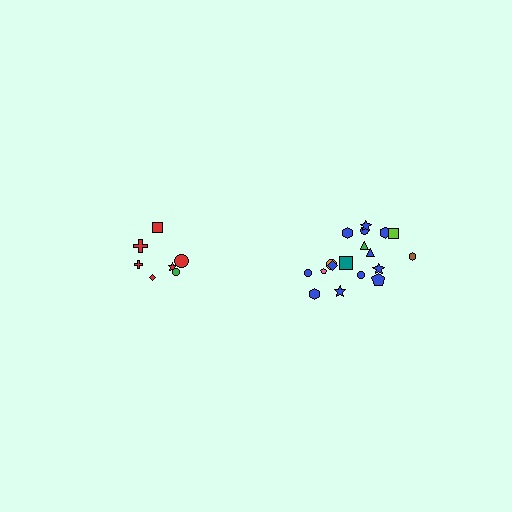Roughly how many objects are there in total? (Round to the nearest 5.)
Roughly 25 objects in total.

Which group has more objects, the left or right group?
The right group.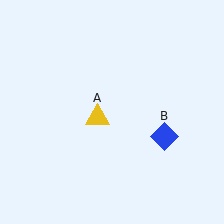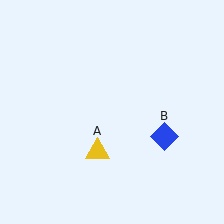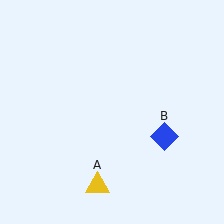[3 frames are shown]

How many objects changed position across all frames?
1 object changed position: yellow triangle (object A).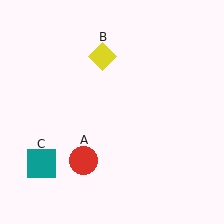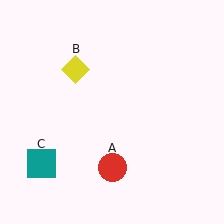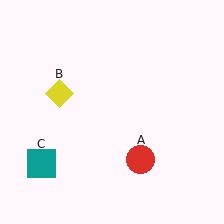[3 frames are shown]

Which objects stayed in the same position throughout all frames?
Teal square (object C) remained stationary.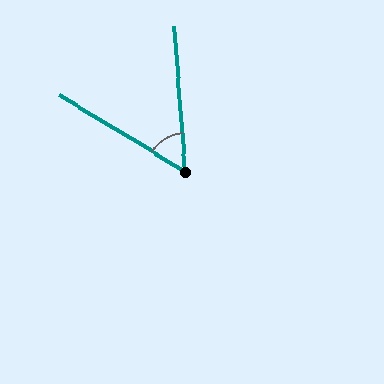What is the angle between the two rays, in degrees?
Approximately 54 degrees.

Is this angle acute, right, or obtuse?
It is acute.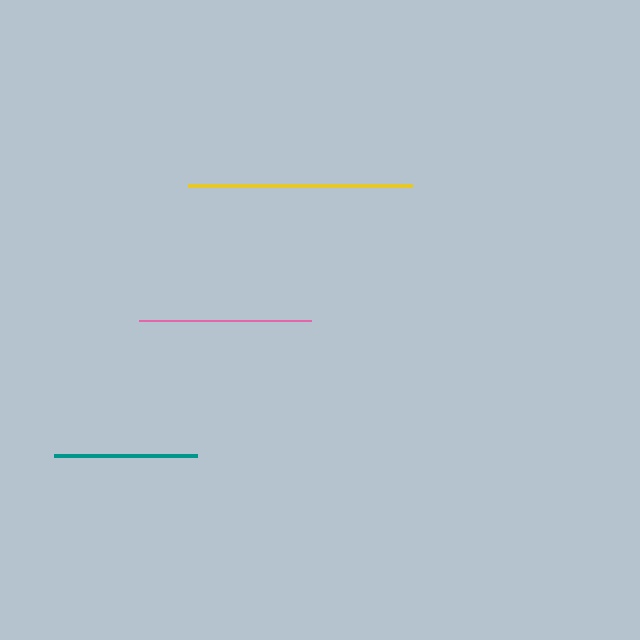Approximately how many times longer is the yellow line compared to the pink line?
The yellow line is approximately 1.3 times the length of the pink line.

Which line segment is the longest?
The yellow line is the longest at approximately 224 pixels.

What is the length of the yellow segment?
The yellow segment is approximately 224 pixels long.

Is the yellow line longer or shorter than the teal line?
The yellow line is longer than the teal line.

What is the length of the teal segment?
The teal segment is approximately 143 pixels long.